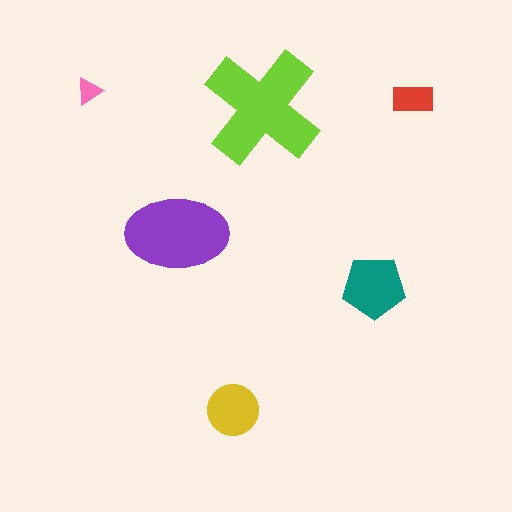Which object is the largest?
The lime cross.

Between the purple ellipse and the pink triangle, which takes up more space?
The purple ellipse.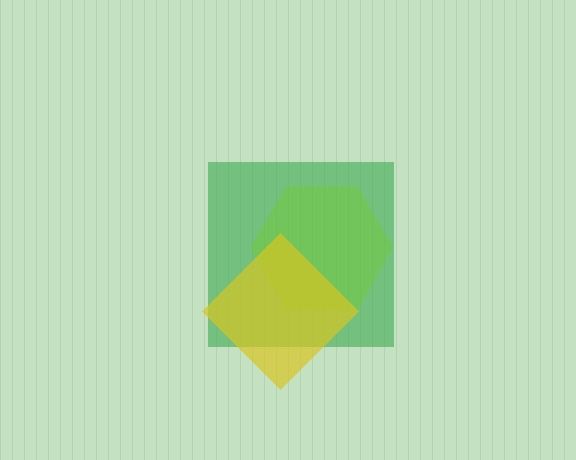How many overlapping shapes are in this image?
There are 3 overlapping shapes in the image.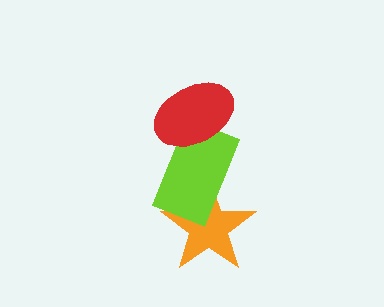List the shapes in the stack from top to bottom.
From top to bottom: the red ellipse, the lime rectangle, the orange star.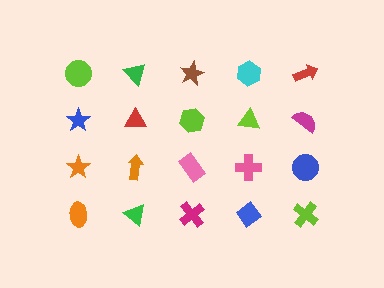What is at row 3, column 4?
A pink cross.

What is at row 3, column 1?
An orange star.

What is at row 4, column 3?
A magenta cross.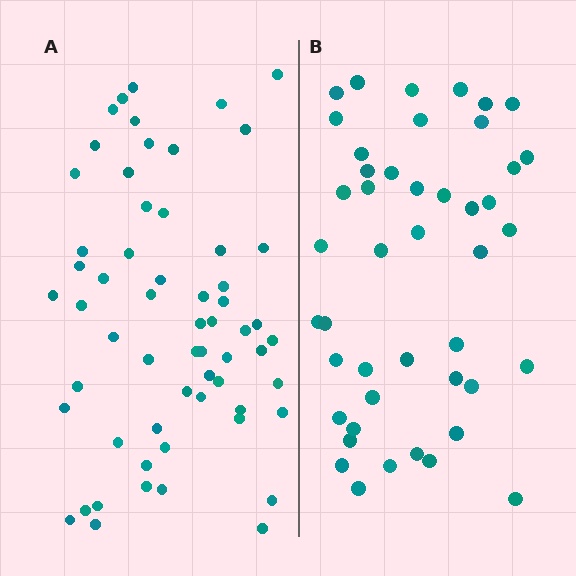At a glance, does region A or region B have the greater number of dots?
Region A (the left region) has more dots.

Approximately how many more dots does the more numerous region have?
Region A has approximately 15 more dots than region B.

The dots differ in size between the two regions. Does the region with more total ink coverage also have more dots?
No. Region B has more total ink coverage because its dots are larger, but region A actually contains more individual dots. Total area can be misleading — the number of items is what matters here.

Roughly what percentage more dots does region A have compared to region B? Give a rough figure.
About 35% more.